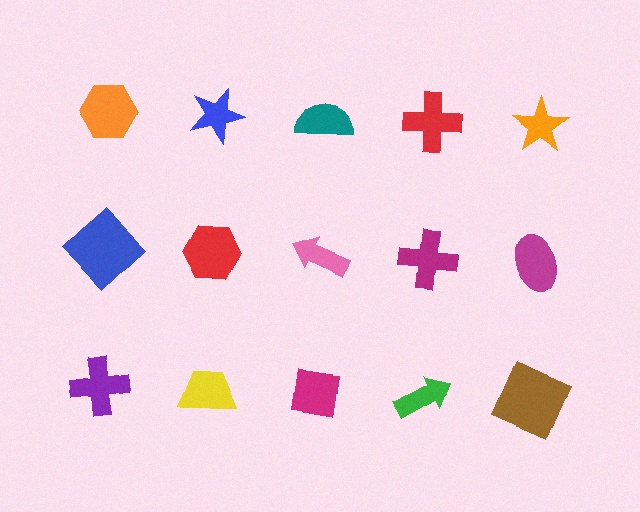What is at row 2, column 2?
A red hexagon.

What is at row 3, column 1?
A purple cross.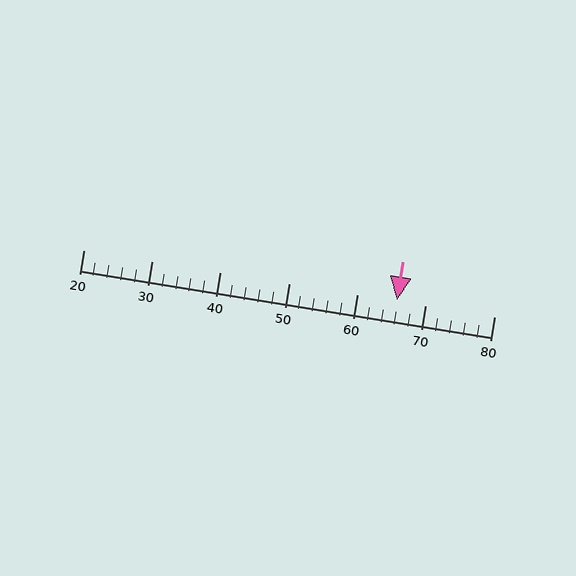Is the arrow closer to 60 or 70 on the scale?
The arrow is closer to 70.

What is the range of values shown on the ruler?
The ruler shows values from 20 to 80.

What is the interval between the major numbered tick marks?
The major tick marks are spaced 10 units apart.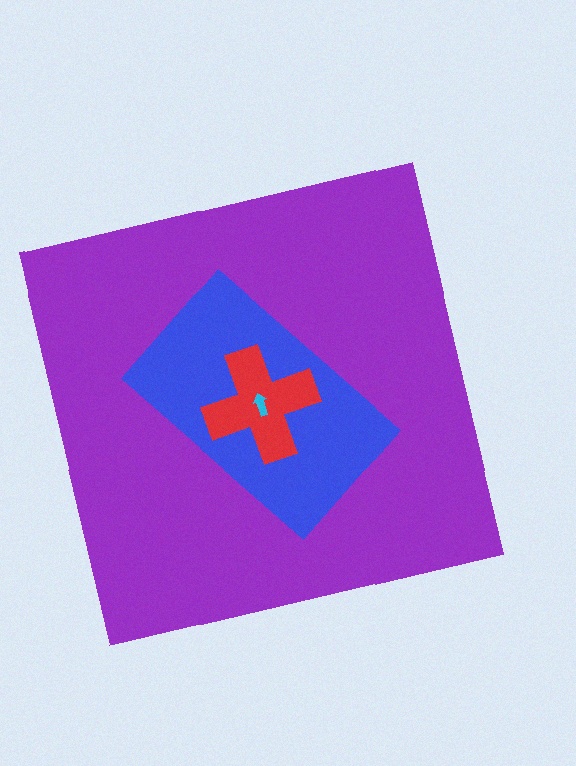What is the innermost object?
The cyan arrow.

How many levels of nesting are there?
4.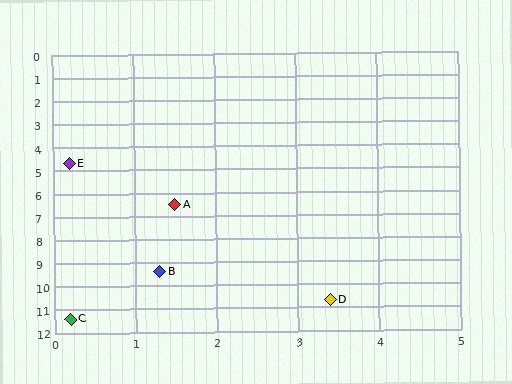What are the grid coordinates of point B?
Point B is at approximately (1.3, 9.4).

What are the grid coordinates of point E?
Point E is at approximately (0.2, 4.7).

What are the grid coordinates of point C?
Point C is at approximately (0.2, 11.4).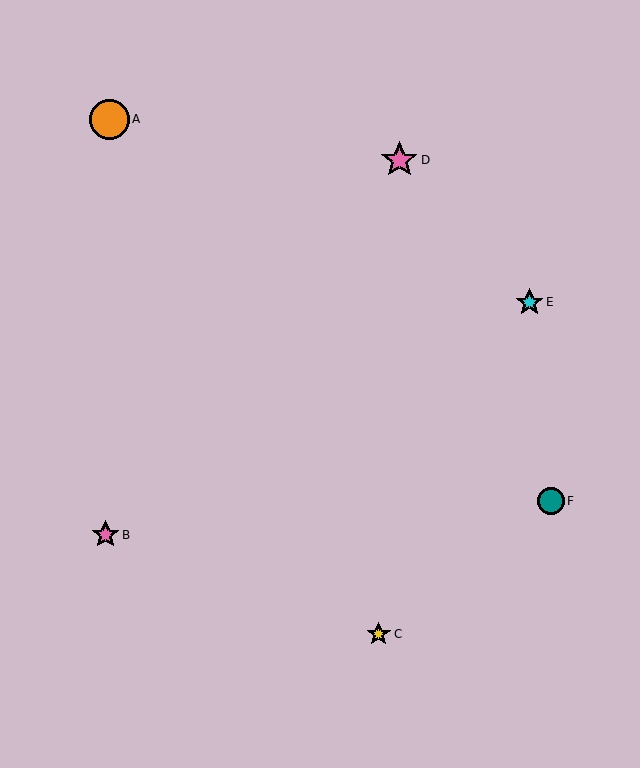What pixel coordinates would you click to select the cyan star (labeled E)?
Click at (530, 302) to select the cyan star E.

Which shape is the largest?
The orange circle (labeled A) is the largest.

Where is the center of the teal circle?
The center of the teal circle is at (551, 501).